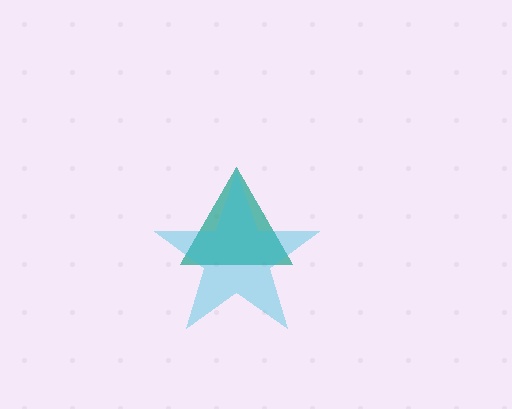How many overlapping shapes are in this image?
There are 2 overlapping shapes in the image.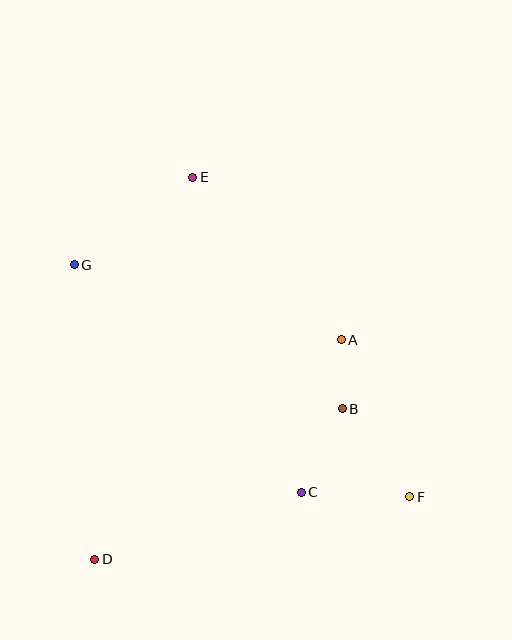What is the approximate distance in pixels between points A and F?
The distance between A and F is approximately 171 pixels.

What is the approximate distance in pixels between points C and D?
The distance between C and D is approximately 217 pixels.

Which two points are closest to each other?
Points A and B are closest to each other.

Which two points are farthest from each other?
Points F and G are farthest from each other.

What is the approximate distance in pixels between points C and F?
The distance between C and F is approximately 109 pixels.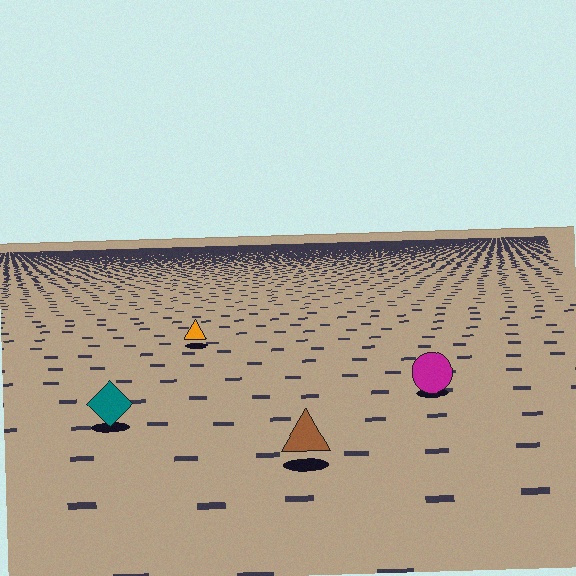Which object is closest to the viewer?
The brown triangle is closest. The texture marks near it are larger and more spread out.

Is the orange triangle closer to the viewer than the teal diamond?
No. The teal diamond is closer — you can tell from the texture gradient: the ground texture is coarser near it.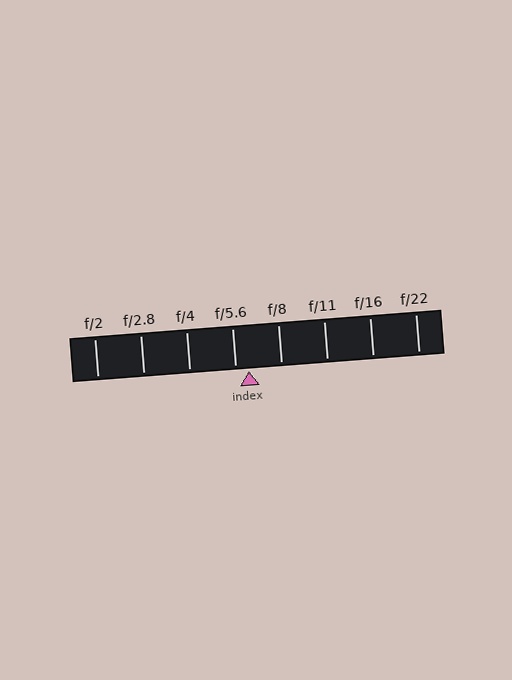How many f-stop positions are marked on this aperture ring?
There are 8 f-stop positions marked.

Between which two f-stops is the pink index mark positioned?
The index mark is between f/5.6 and f/8.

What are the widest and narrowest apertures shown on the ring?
The widest aperture shown is f/2 and the narrowest is f/22.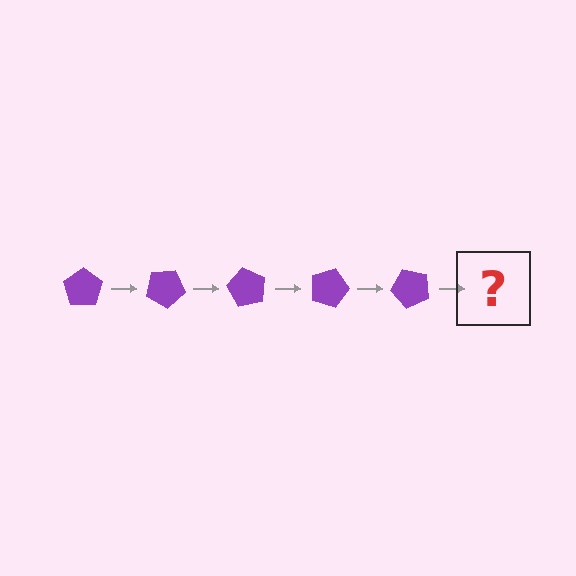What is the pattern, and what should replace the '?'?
The pattern is that the pentagon rotates 30 degrees each step. The '?' should be a purple pentagon rotated 150 degrees.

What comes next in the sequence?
The next element should be a purple pentagon rotated 150 degrees.